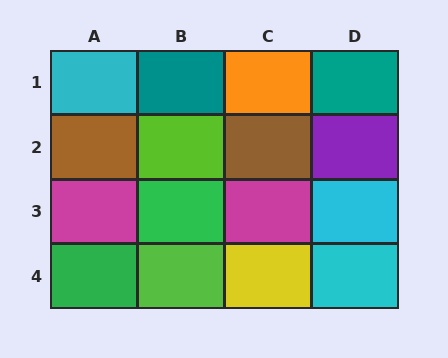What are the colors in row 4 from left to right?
Green, lime, yellow, cyan.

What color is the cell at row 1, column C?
Orange.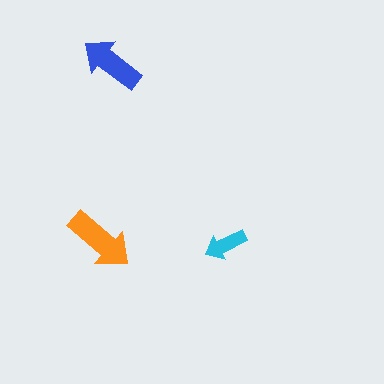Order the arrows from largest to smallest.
the orange one, the blue one, the cyan one.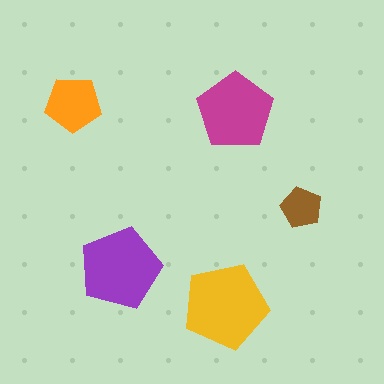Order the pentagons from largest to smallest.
the yellow one, the purple one, the magenta one, the orange one, the brown one.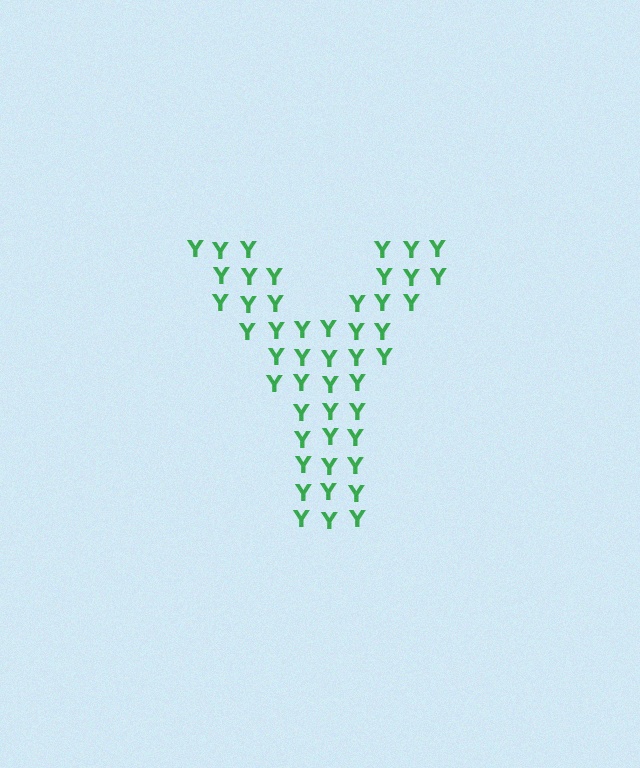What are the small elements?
The small elements are letter Y's.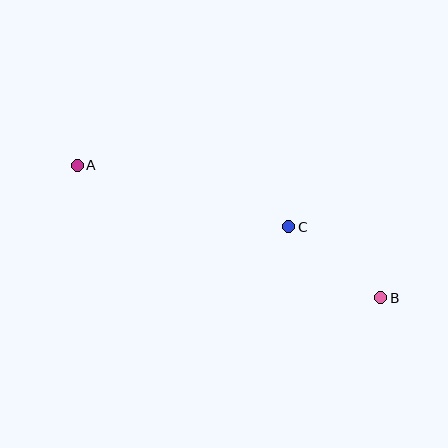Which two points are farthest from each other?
Points A and B are farthest from each other.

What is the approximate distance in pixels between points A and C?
The distance between A and C is approximately 220 pixels.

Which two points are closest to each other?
Points B and C are closest to each other.